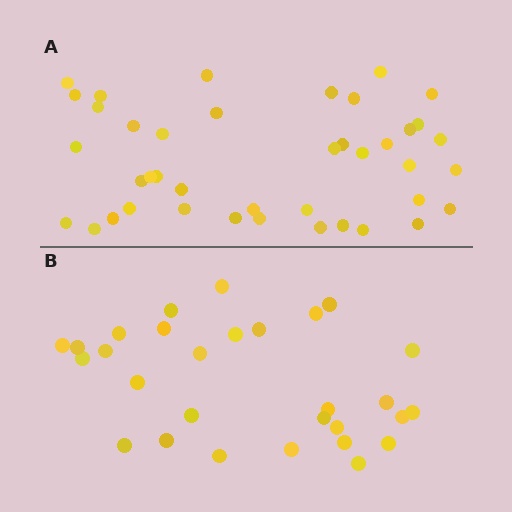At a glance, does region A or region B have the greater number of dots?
Region A (the top region) has more dots.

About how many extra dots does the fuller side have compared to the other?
Region A has roughly 12 or so more dots than region B.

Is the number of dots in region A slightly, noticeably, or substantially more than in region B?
Region A has noticeably more, but not dramatically so. The ratio is roughly 1.4 to 1.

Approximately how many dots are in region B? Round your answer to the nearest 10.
About 30 dots. (The exact count is 29, which rounds to 30.)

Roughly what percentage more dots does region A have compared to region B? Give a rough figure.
About 40% more.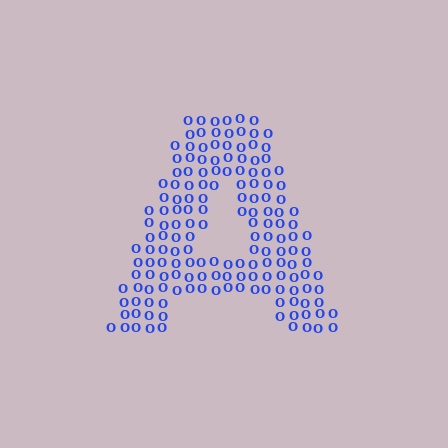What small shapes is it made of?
It is made of small letter O's.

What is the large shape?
The large shape is the letter A.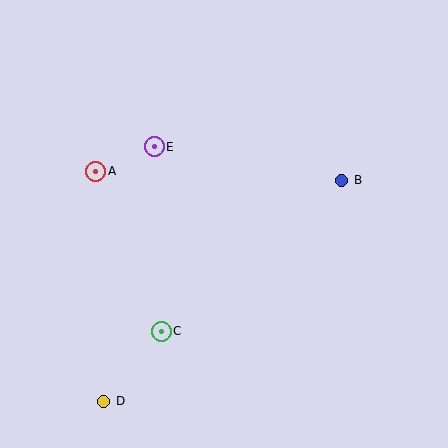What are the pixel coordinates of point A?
Point A is at (96, 171).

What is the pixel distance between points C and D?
The distance between C and D is 91 pixels.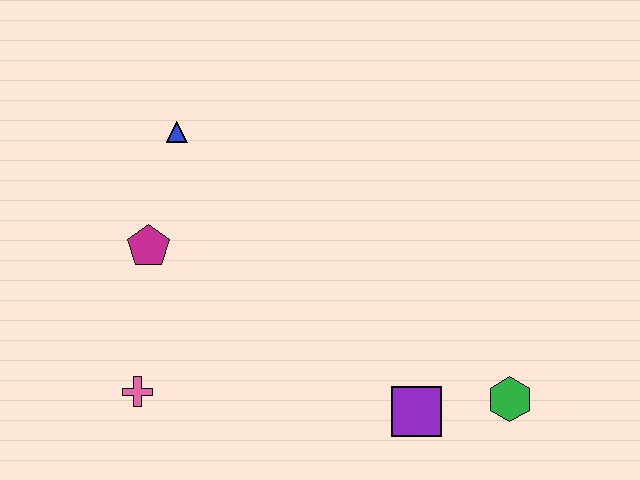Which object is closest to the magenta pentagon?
The blue triangle is closest to the magenta pentagon.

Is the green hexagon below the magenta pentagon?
Yes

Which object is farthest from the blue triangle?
The green hexagon is farthest from the blue triangle.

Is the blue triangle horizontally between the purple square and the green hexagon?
No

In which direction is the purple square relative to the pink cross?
The purple square is to the right of the pink cross.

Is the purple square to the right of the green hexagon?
No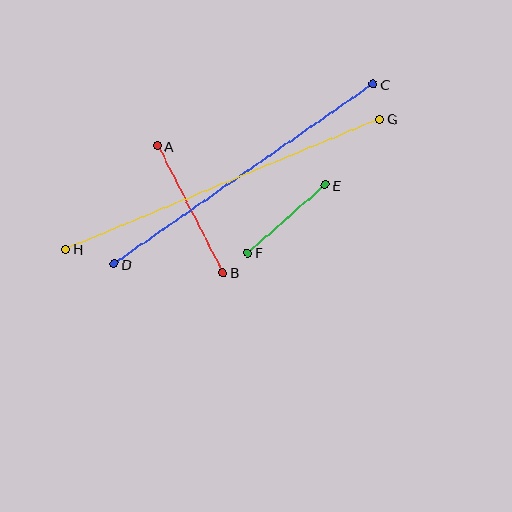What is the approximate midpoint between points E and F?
The midpoint is at approximately (287, 219) pixels.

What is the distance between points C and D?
The distance is approximately 315 pixels.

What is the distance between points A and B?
The distance is approximately 142 pixels.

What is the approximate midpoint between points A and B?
The midpoint is at approximately (190, 209) pixels.